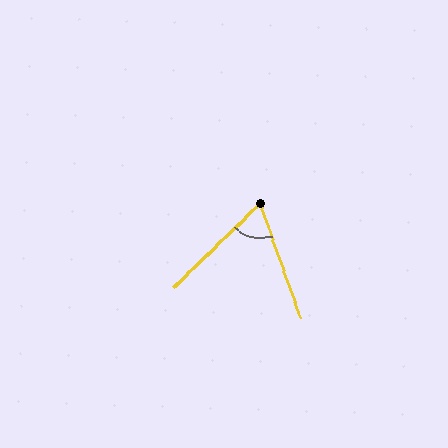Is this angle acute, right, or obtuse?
It is acute.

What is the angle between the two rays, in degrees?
Approximately 66 degrees.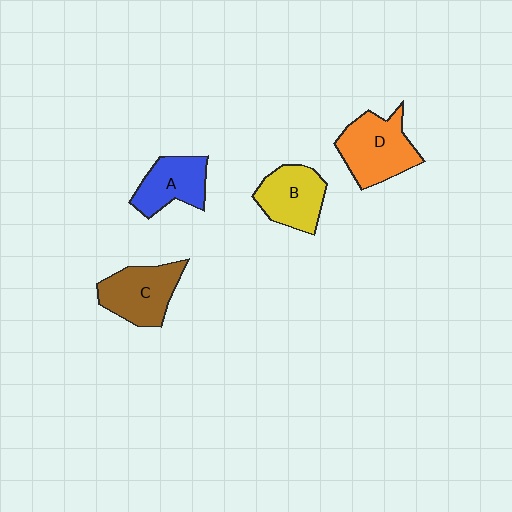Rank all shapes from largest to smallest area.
From largest to smallest: D (orange), C (brown), B (yellow), A (blue).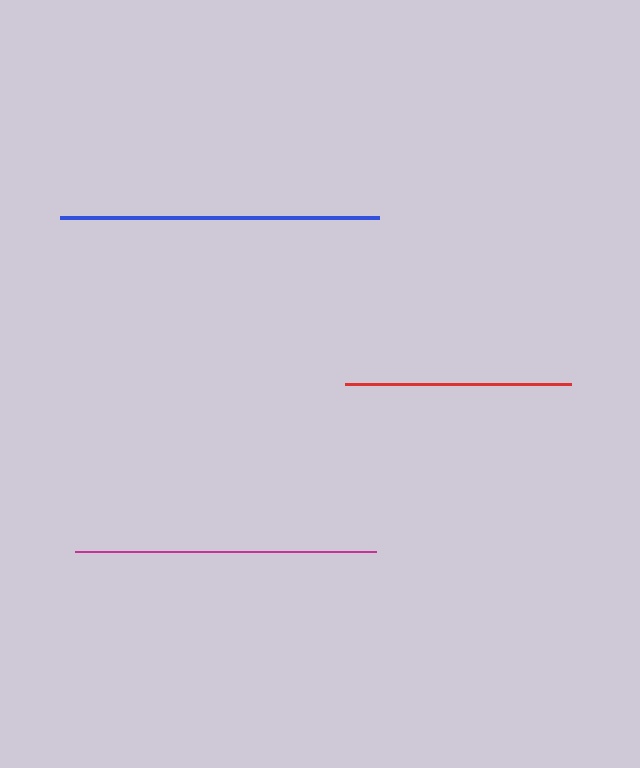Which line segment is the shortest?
The red line is the shortest at approximately 226 pixels.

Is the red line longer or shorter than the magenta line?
The magenta line is longer than the red line.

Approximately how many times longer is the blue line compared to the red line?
The blue line is approximately 1.4 times the length of the red line.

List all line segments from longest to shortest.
From longest to shortest: blue, magenta, red.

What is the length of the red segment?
The red segment is approximately 226 pixels long.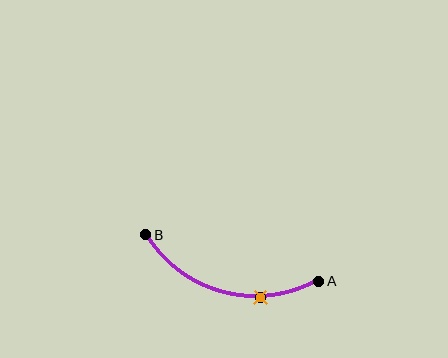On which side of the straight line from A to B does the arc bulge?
The arc bulges below the straight line connecting A and B.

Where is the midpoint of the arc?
The arc midpoint is the point on the curve farthest from the straight line joining A and B. It sits below that line.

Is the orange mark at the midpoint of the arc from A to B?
No. The orange mark lies on the arc but is closer to endpoint A. The arc midpoint would be at the point on the curve equidistant along the arc from both A and B.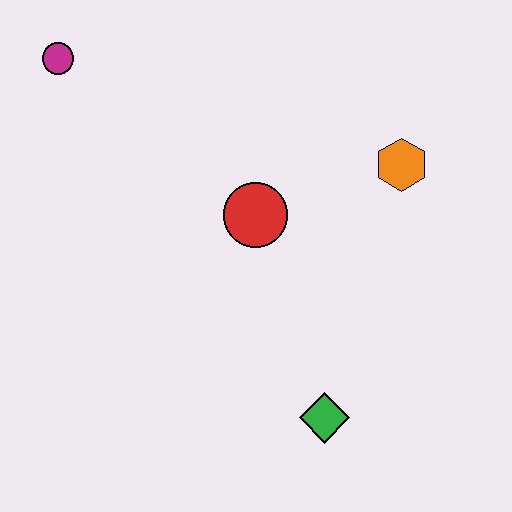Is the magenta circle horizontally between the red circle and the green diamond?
No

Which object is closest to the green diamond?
The red circle is closest to the green diamond.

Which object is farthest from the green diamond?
The magenta circle is farthest from the green diamond.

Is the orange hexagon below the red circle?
No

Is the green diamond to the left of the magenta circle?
No